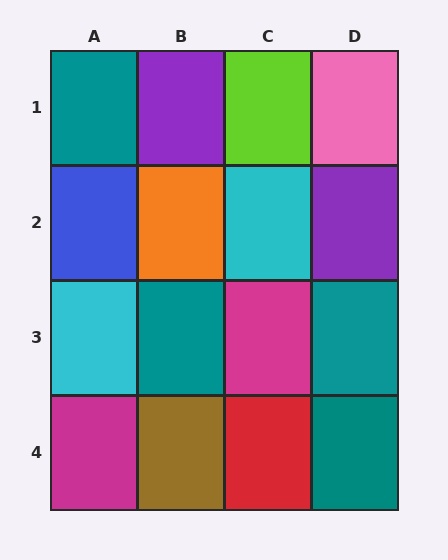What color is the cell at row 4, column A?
Magenta.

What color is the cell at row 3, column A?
Cyan.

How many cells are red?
1 cell is red.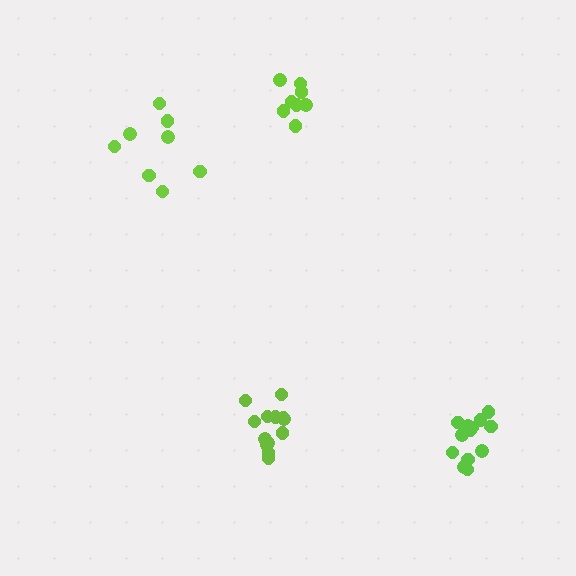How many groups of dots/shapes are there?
There are 4 groups.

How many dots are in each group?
Group 1: 8 dots, Group 2: 8 dots, Group 3: 13 dots, Group 4: 13 dots (42 total).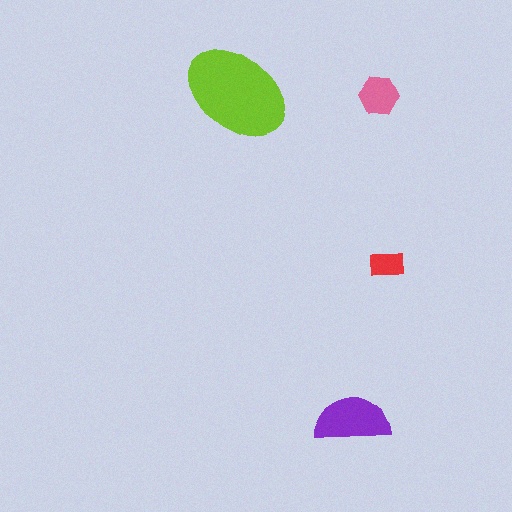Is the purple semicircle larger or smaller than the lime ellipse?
Smaller.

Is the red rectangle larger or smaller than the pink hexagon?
Smaller.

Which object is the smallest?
The red rectangle.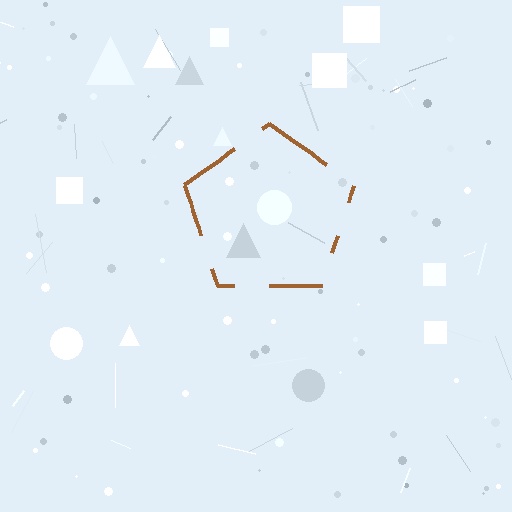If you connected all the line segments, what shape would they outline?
They would outline a pentagon.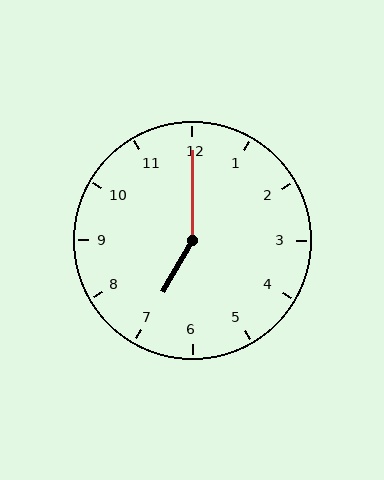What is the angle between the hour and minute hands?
Approximately 150 degrees.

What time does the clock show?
7:00.